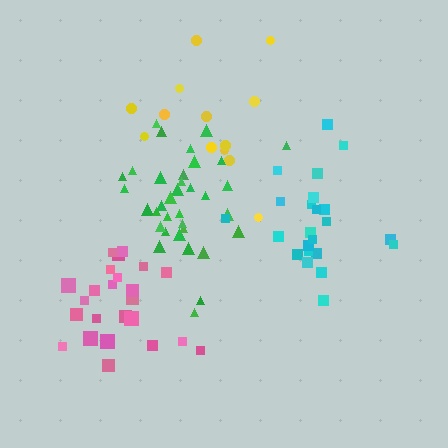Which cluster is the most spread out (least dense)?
Yellow.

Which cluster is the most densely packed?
Green.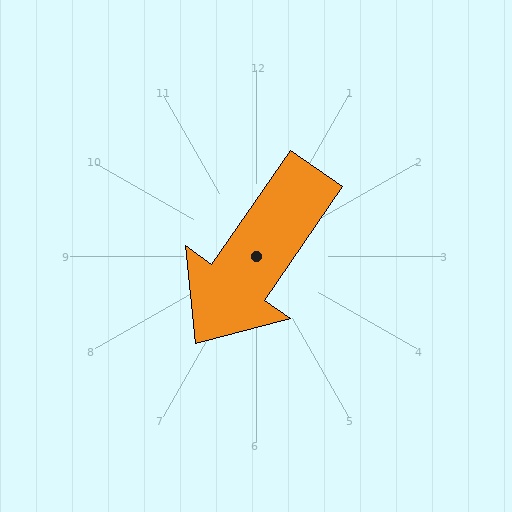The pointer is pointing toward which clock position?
Roughly 7 o'clock.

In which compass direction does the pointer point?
Southwest.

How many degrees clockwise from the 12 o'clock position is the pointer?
Approximately 215 degrees.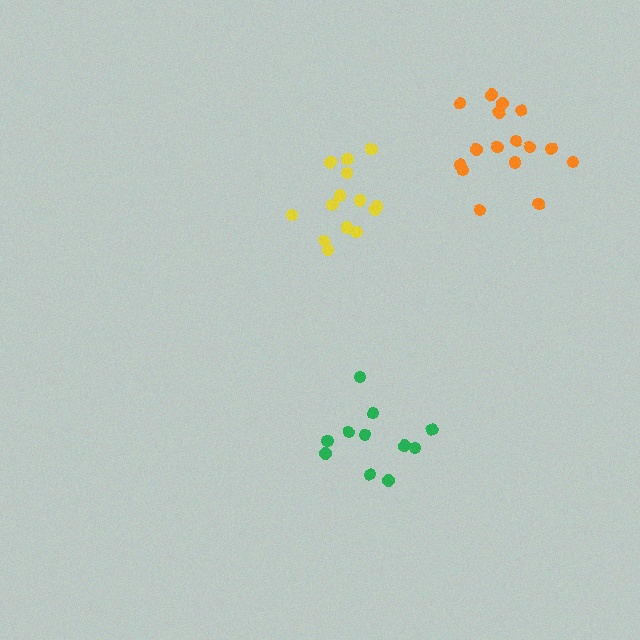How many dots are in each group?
Group 1: 14 dots, Group 2: 11 dots, Group 3: 16 dots (41 total).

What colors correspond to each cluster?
The clusters are colored: yellow, green, orange.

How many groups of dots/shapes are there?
There are 3 groups.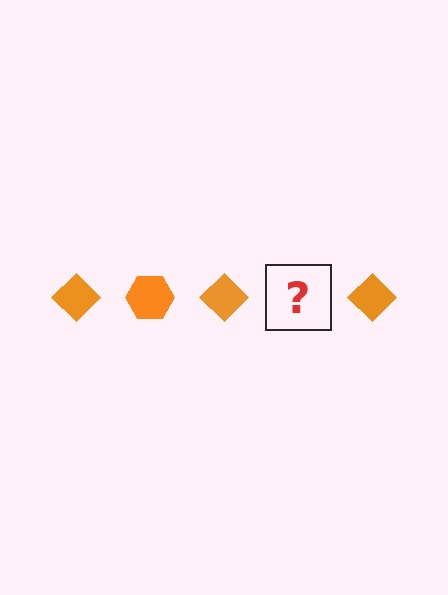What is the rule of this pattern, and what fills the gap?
The rule is that the pattern cycles through diamond, hexagon shapes in orange. The gap should be filled with an orange hexagon.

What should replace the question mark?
The question mark should be replaced with an orange hexagon.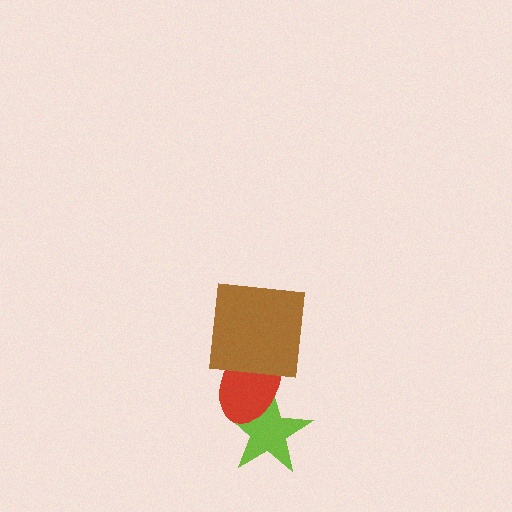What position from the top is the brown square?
The brown square is 1st from the top.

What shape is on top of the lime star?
The red ellipse is on top of the lime star.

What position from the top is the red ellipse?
The red ellipse is 2nd from the top.